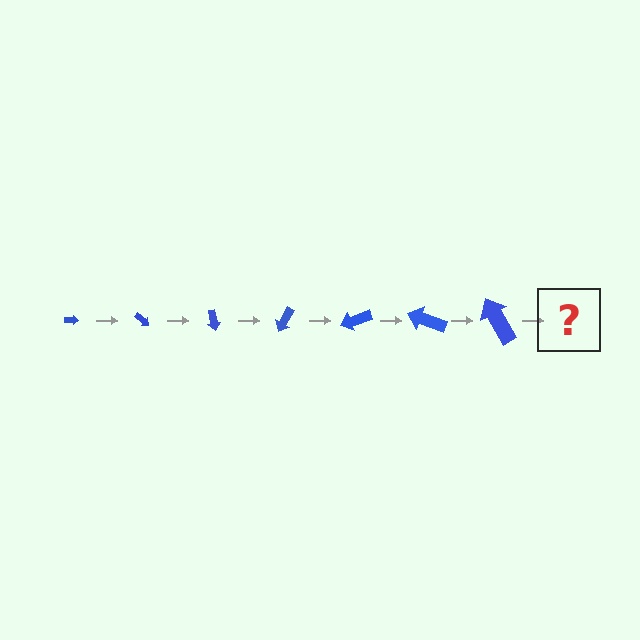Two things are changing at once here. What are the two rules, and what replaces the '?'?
The two rules are that the arrow grows larger each step and it rotates 40 degrees each step. The '?' should be an arrow, larger than the previous one and rotated 280 degrees from the start.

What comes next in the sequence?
The next element should be an arrow, larger than the previous one and rotated 280 degrees from the start.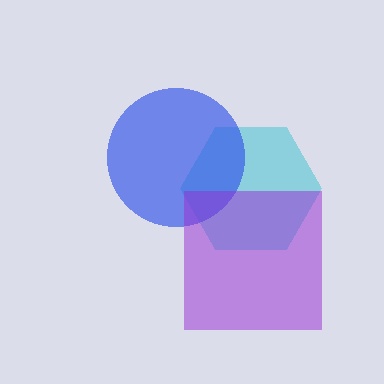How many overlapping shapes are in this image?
There are 3 overlapping shapes in the image.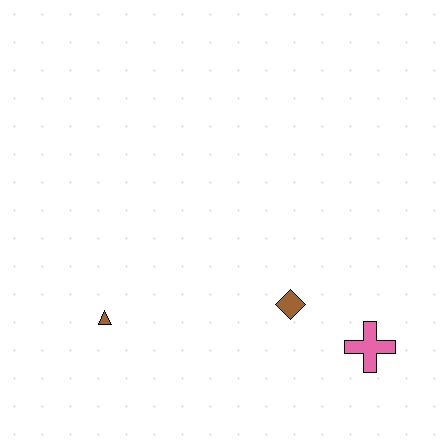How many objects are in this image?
There are 3 objects.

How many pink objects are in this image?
There is 1 pink object.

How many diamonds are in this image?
There is 1 diamond.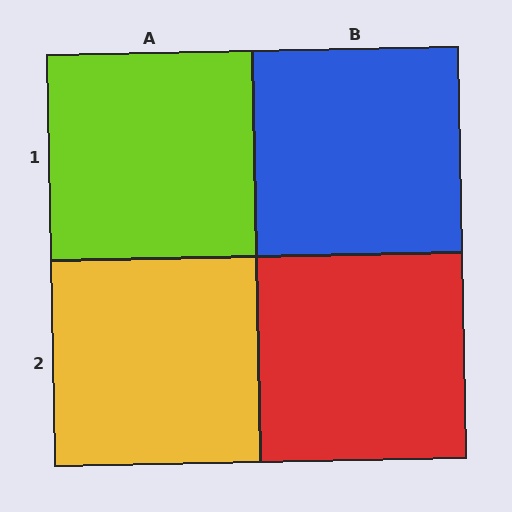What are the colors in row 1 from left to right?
Lime, blue.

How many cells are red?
1 cell is red.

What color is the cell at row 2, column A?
Yellow.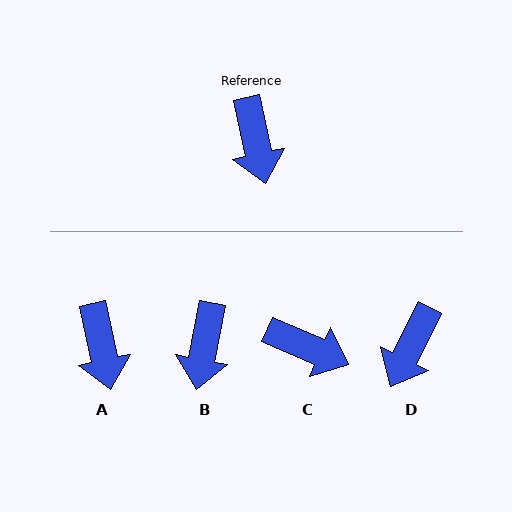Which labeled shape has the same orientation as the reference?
A.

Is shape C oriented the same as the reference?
No, it is off by about 55 degrees.